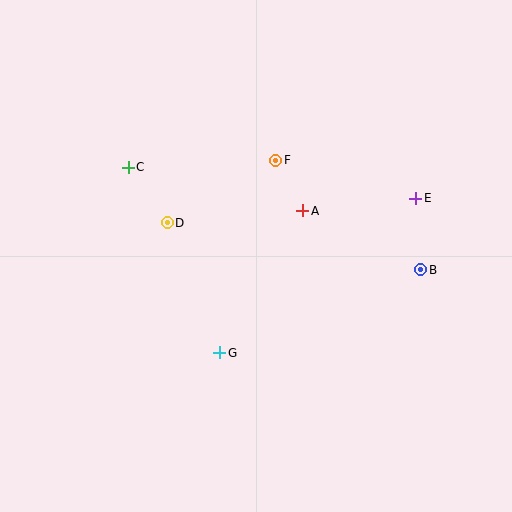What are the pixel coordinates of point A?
Point A is at (303, 211).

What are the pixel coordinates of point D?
Point D is at (167, 223).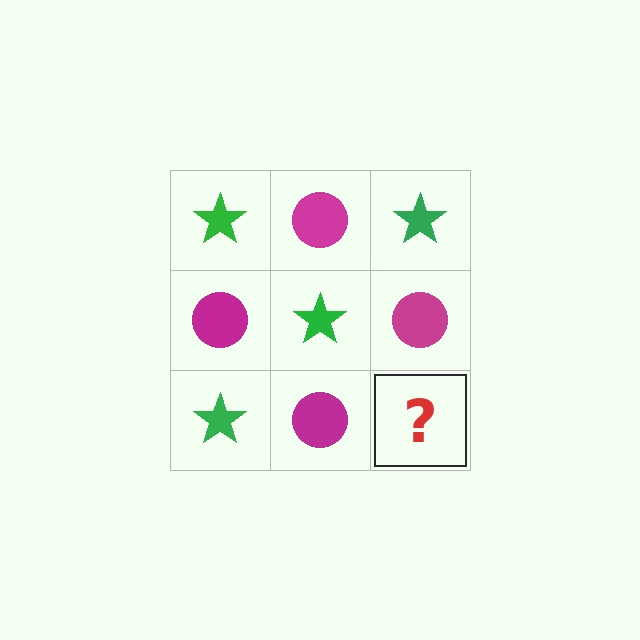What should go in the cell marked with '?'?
The missing cell should contain a green star.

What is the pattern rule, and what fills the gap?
The rule is that it alternates green star and magenta circle in a checkerboard pattern. The gap should be filled with a green star.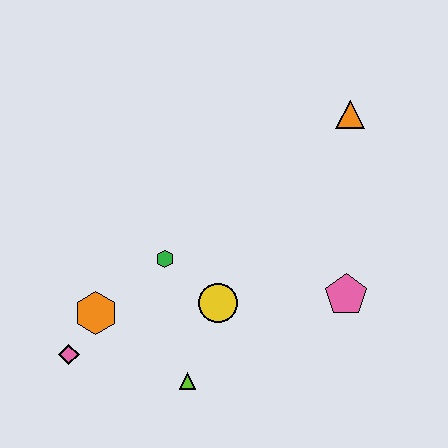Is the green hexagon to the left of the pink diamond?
No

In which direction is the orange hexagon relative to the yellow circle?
The orange hexagon is to the left of the yellow circle.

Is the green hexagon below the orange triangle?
Yes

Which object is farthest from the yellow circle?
The orange triangle is farthest from the yellow circle.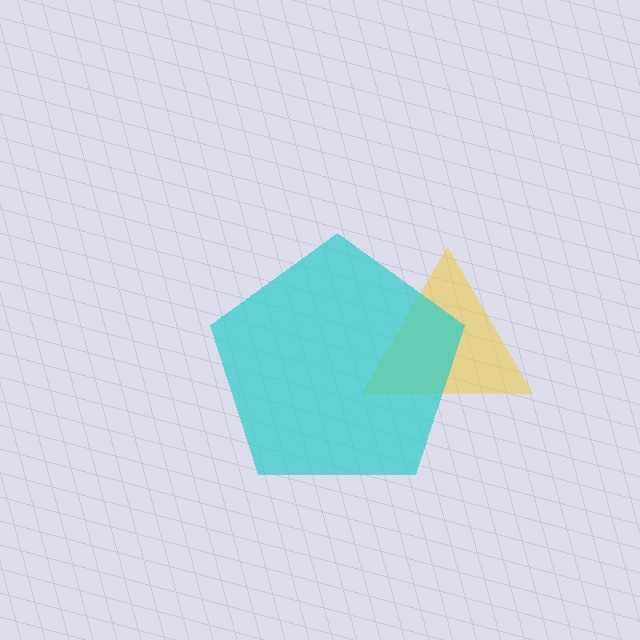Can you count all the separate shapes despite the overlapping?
Yes, there are 2 separate shapes.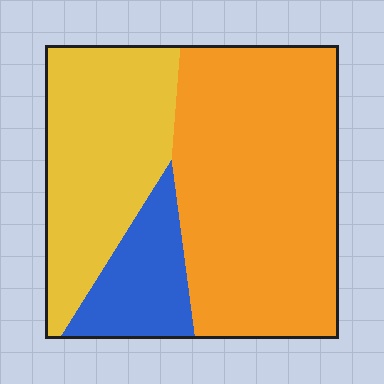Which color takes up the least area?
Blue, at roughly 15%.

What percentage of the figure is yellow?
Yellow takes up about one third (1/3) of the figure.